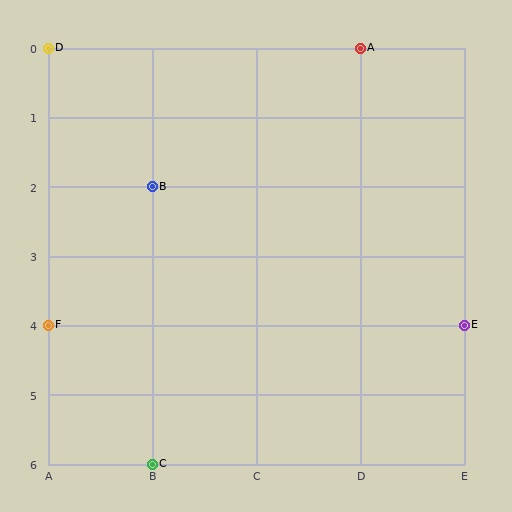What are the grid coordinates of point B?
Point B is at grid coordinates (B, 2).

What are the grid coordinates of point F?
Point F is at grid coordinates (A, 4).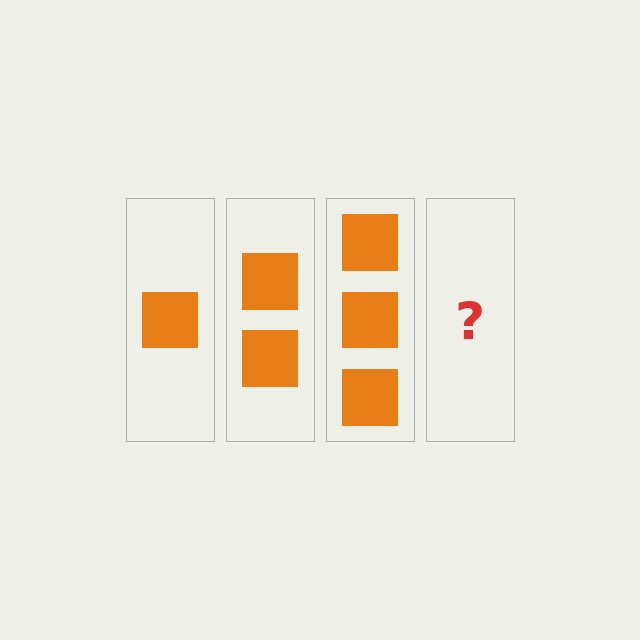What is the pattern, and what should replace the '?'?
The pattern is that each step adds one more square. The '?' should be 4 squares.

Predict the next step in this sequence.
The next step is 4 squares.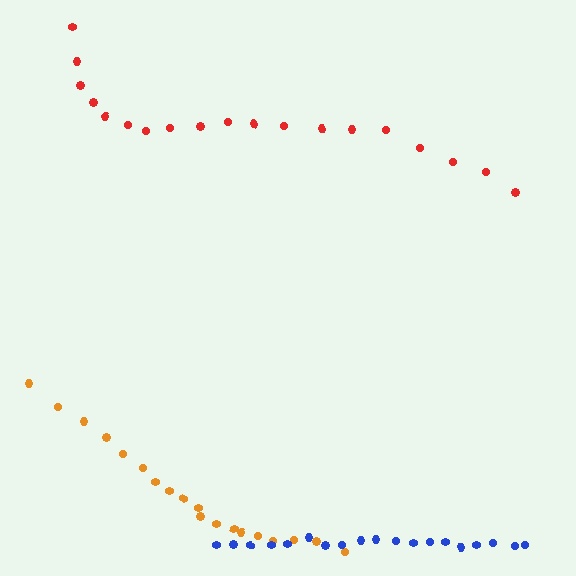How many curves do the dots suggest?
There are 3 distinct paths.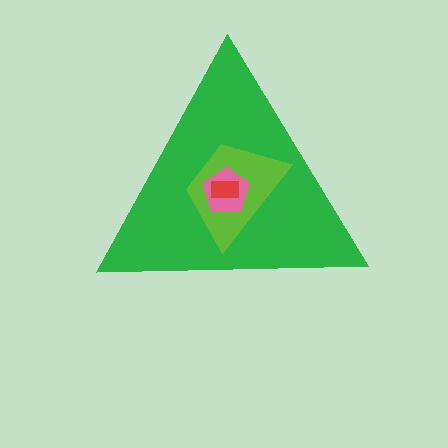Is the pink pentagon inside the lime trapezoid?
Yes.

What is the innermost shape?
The red rectangle.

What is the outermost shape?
The green triangle.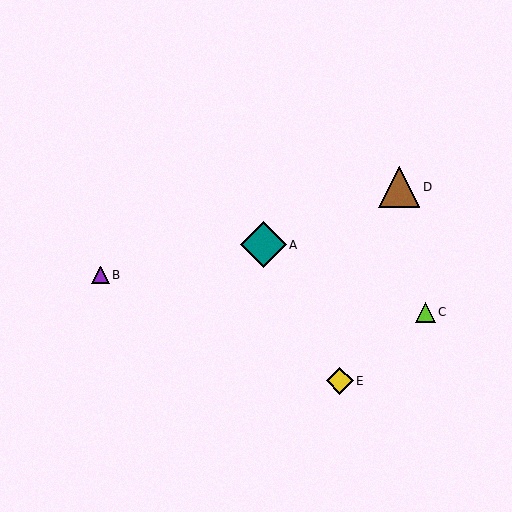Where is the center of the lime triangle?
The center of the lime triangle is at (425, 312).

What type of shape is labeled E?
Shape E is a yellow diamond.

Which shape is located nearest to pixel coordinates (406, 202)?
The brown triangle (labeled D) at (399, 187) is nearest to that location.